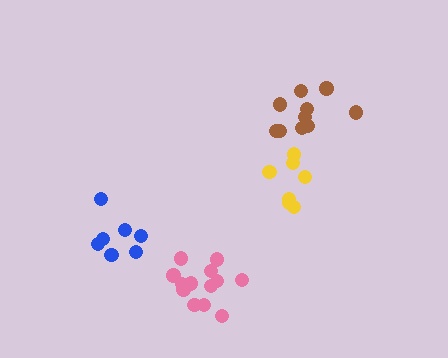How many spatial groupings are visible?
There are 4 spatial groupings.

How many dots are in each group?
Group 1: 7 dots, Group 2: 13 dots, Group 3: 10 dots, Group 4: 7 dots (37 total).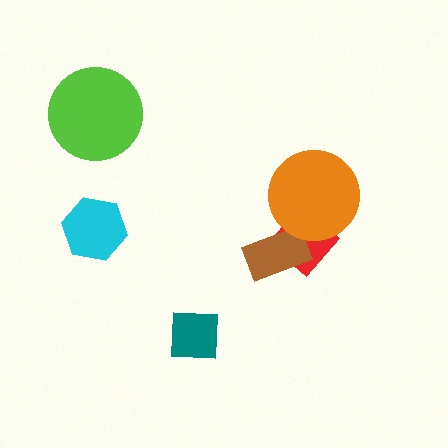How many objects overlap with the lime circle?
0 objects overlap with the lime circle.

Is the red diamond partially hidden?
Yes, it is partially covered by another shape.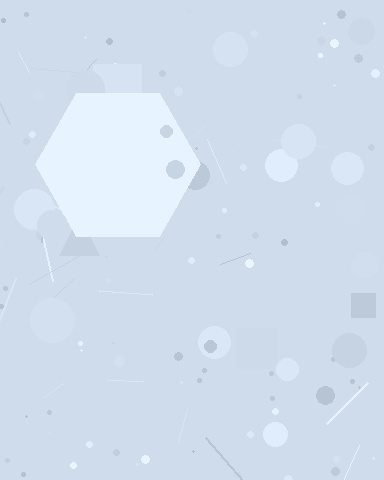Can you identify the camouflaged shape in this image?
The camouflaged shape is a hexagon.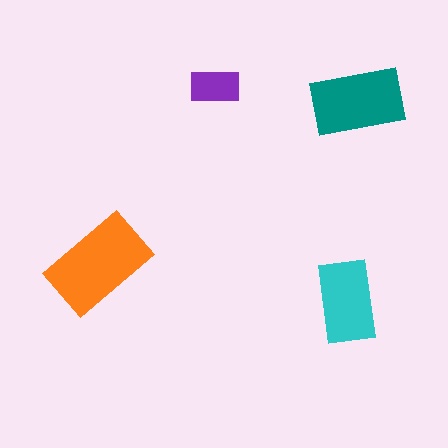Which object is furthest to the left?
The orange rectangle is leftmost.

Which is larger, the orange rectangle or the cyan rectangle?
The orange one.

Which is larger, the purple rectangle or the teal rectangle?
The teal one.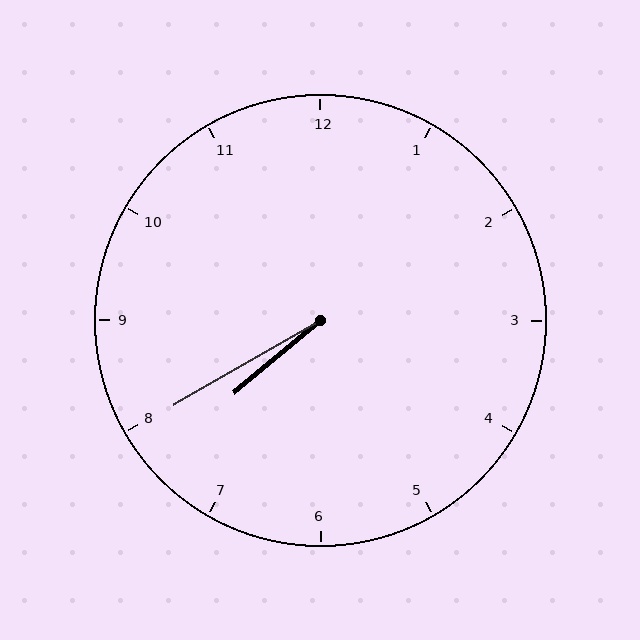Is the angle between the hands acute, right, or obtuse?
It is acute.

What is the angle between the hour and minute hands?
Approximately 10 degrees.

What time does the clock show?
7:40.